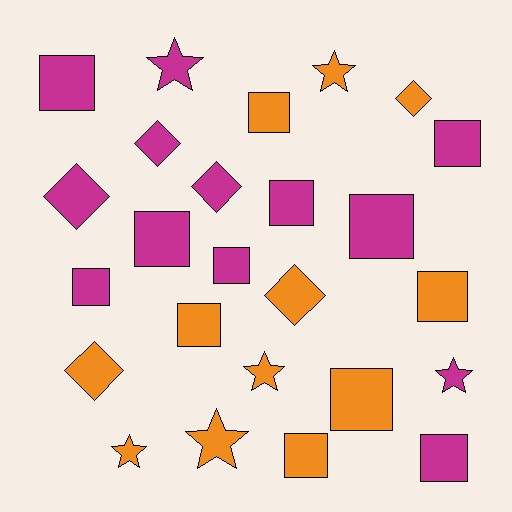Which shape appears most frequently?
Square, with 13 objects.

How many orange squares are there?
There are 5 orange squares.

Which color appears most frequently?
Magenta, with 13 objects.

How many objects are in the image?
There are 25 objects.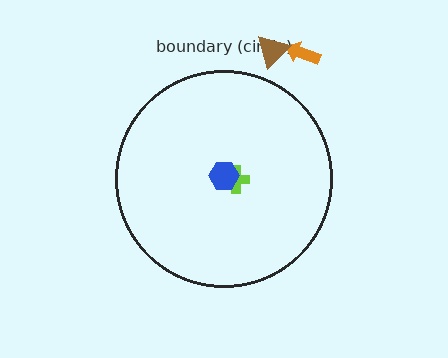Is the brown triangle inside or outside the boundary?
Outside.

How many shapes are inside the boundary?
2 inside, 2 outside.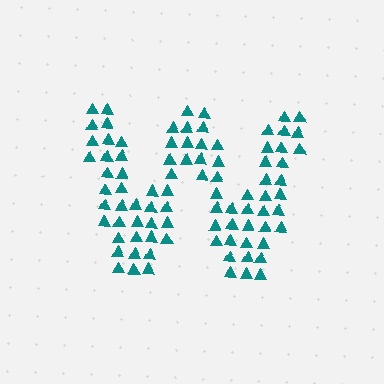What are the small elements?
The small elements are triangles.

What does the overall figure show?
The overall figure shows the letter W.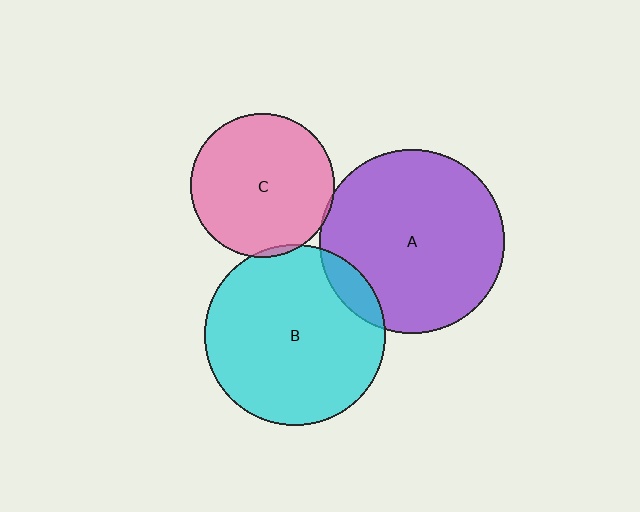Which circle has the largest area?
Circle A (purple).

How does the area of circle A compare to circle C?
Approximately 1.6 times.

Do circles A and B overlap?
Yes.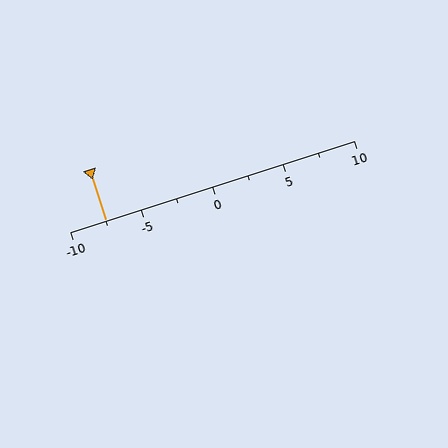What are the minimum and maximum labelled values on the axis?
The axis runs from -10 to 10.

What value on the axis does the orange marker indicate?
The marker indicates approximately -7.5.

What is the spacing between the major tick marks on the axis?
The major ticks are spaced 5 apart.